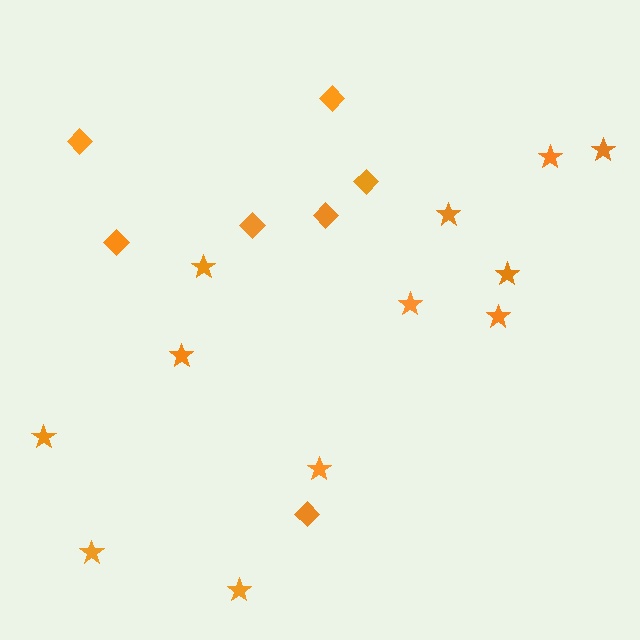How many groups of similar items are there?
There are 2 groups: one group of diamonds (7) and one group of stars (12).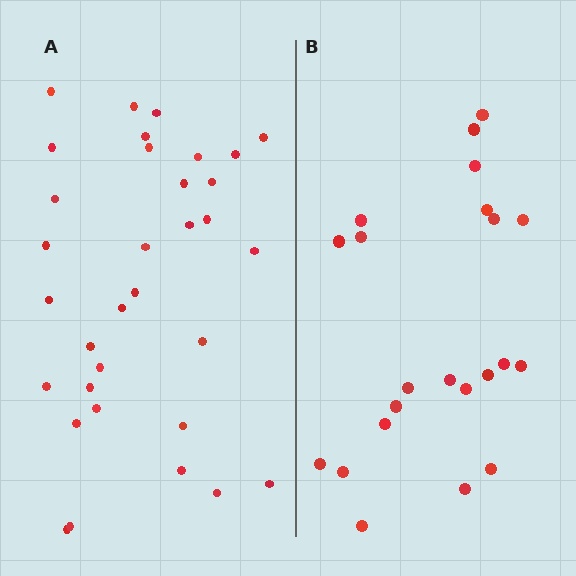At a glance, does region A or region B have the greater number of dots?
Region A (the left region) has more dots.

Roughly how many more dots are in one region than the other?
Region A has roughly 12 or so more dots than region B.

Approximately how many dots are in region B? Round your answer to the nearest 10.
About 20 dots. (The exact count is 22, which rounds to 20.)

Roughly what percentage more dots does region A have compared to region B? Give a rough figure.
About 50% more.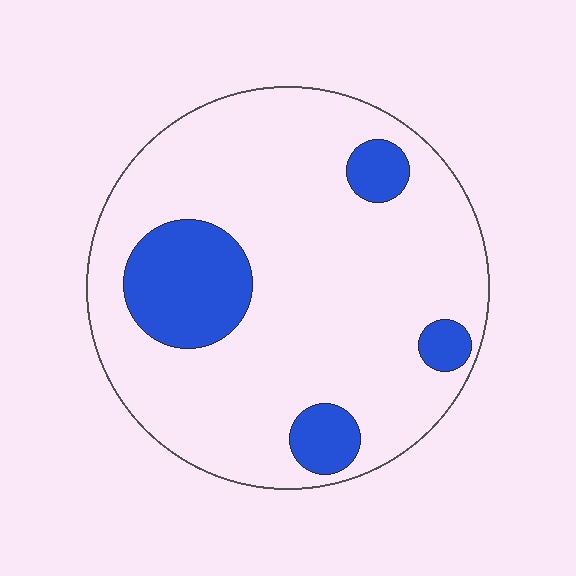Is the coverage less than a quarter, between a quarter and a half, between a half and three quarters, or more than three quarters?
Less than a quarter.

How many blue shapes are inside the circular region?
4.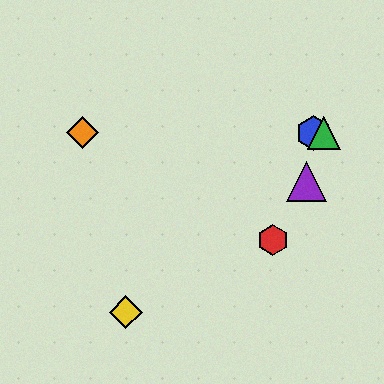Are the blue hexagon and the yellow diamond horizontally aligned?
No, the blue hexagon is at y≈133 and the yellow diamond is at y≈312.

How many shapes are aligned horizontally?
3 shapes (the blue hexagon, the green triangle, the orange diamond) are aligned horizontally.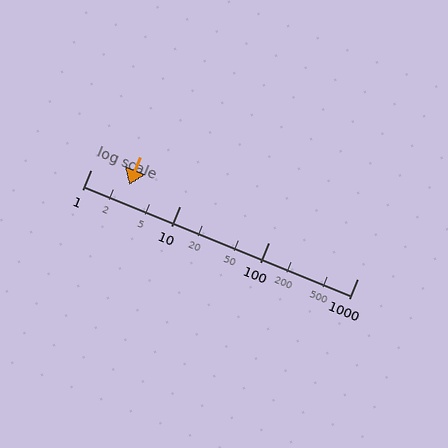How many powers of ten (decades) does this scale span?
The scale spans 3 decades, from 1 to 1000.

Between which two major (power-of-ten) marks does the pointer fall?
The pointer is between 1 and 10.